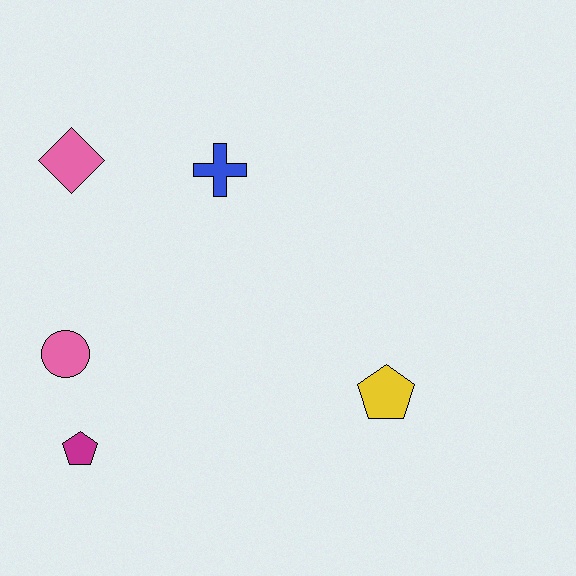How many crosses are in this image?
There is 1 cross.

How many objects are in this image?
There are 5 objects.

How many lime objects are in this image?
There are no lime objects.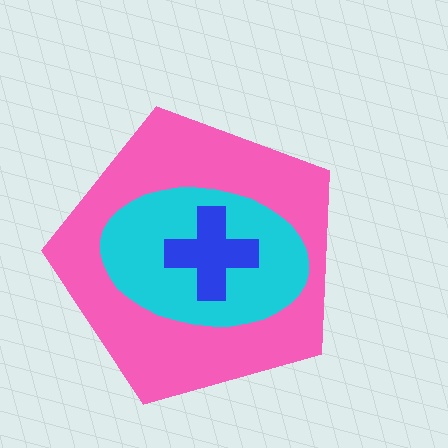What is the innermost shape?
The blue cross.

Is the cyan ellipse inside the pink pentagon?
Yes.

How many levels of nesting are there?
3.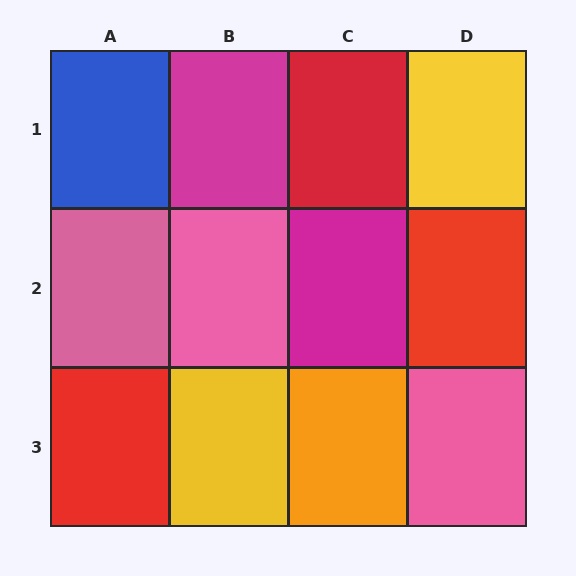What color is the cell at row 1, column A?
Blue.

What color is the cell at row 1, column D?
Yellow.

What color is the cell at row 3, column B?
Yellow.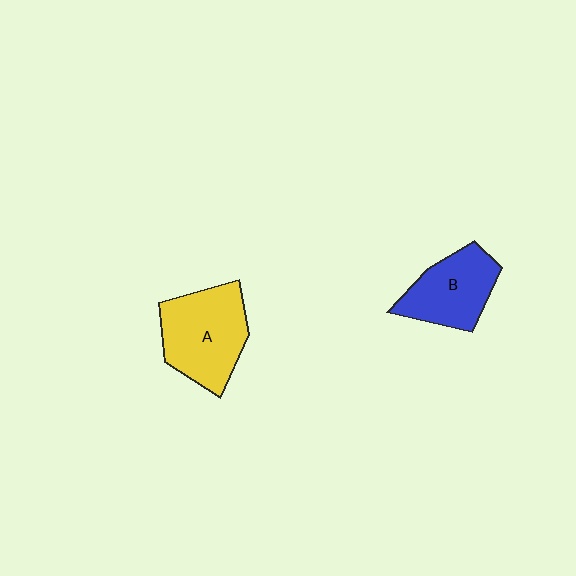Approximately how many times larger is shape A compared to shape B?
Approximately 1.2 times.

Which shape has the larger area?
Shape A (yellow).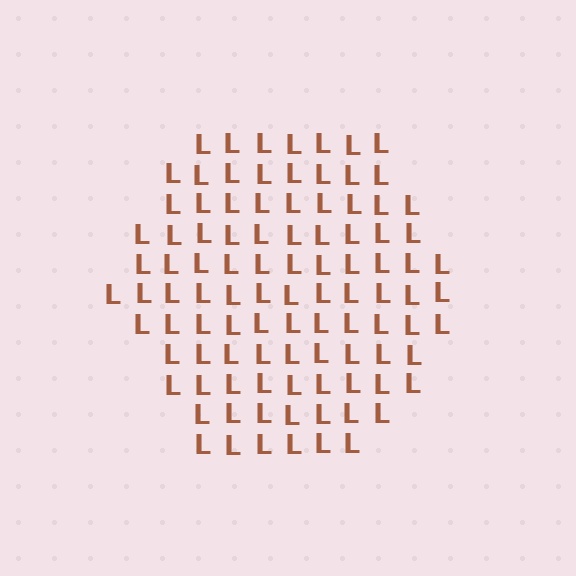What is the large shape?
The large shape is a hexagon.